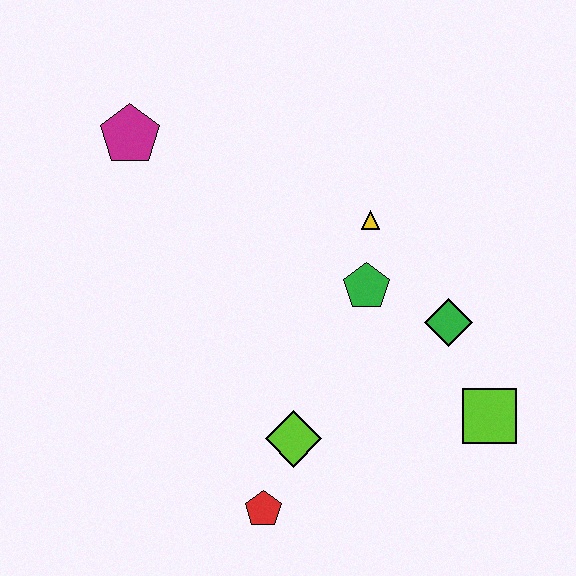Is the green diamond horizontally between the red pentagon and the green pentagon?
No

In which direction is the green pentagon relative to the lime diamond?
The green pentagon is above the lime diamond.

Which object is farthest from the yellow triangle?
The red pentagon is farthest from the yellow triangle.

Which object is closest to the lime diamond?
The red pentagon is closest to the lime diamond.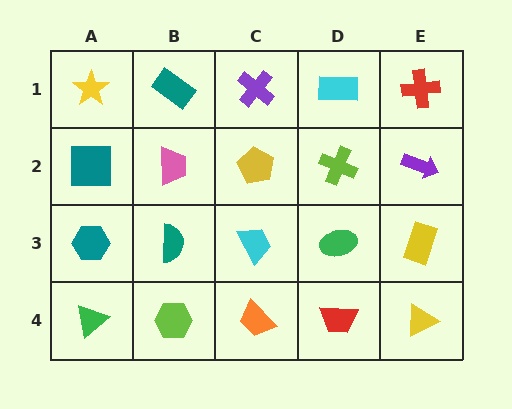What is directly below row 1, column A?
A teal square.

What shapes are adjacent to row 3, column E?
A purple arrow (row 2, column E), a yellow triangle (row 4, column E), a green ellipse (row 3, column D).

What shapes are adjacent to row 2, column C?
A purple cross (row 1, column C), a cyan trapezoid (row 3, column C), a pink trapezoid (row 2, column B), a lime cross (row 2, column D).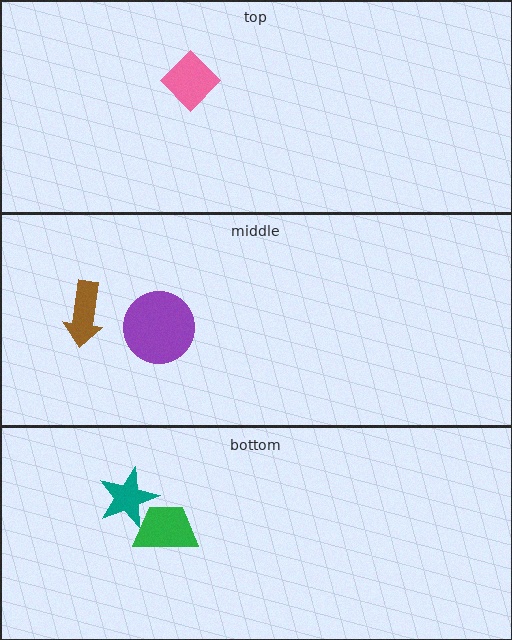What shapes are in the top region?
The pink diamond.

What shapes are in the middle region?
The purple circle, the brown arrow.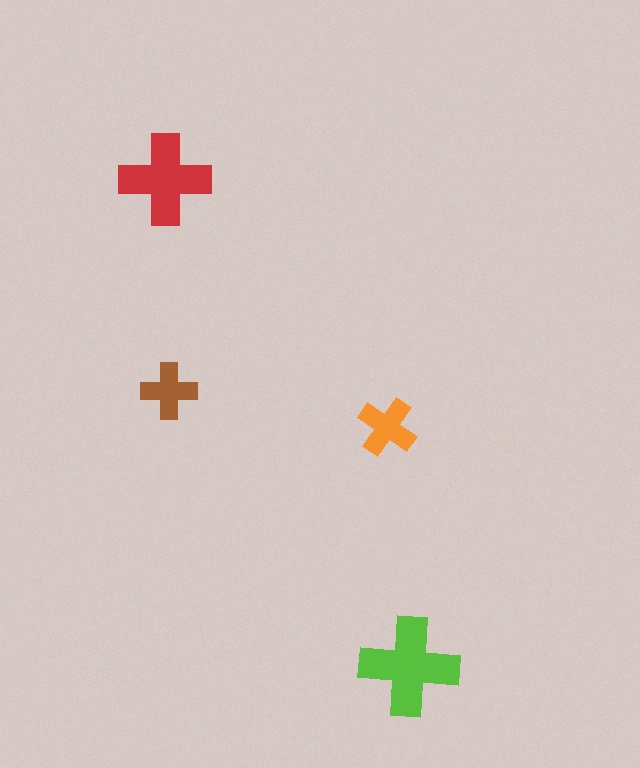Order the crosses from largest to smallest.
the lime one, the red one, the orange one, the brown one.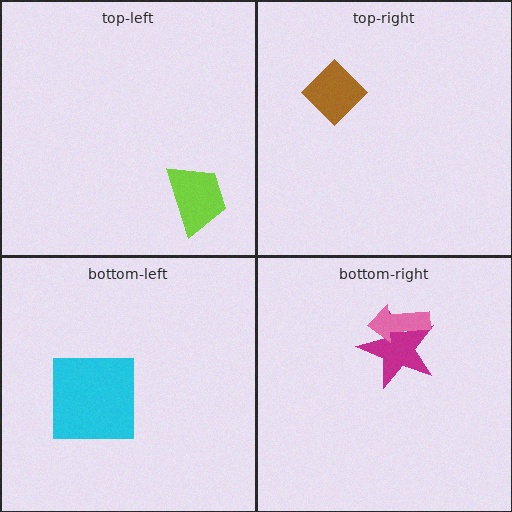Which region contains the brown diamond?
The top-right region.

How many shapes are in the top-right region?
1.